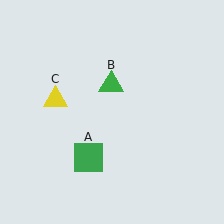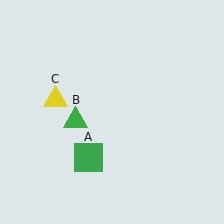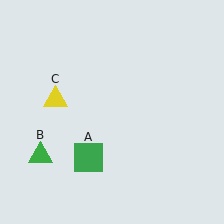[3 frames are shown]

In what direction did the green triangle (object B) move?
The green triangle (object B) moved down and to the left.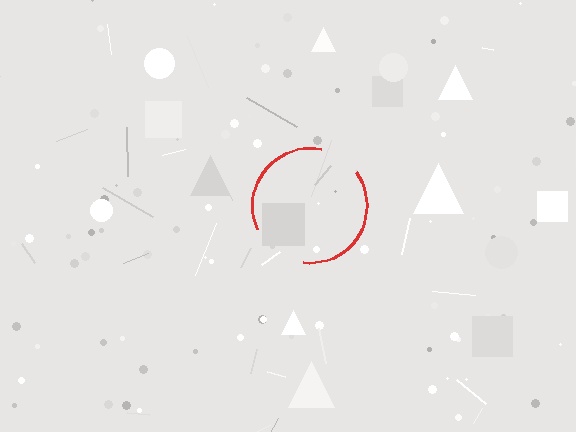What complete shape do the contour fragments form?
The contour fragments form a circle.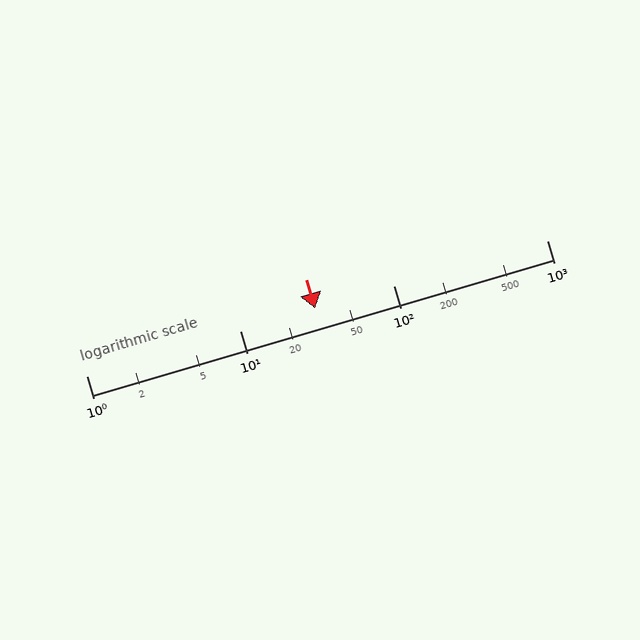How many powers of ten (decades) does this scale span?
The scale spans 3 decades, from 1 to 1000.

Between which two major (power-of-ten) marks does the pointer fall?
The pointer is between 10 and 100.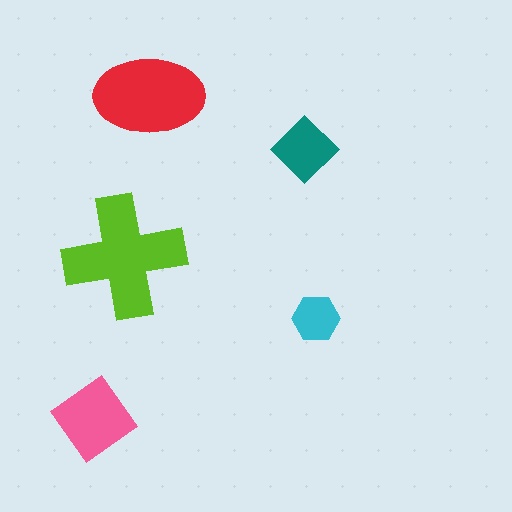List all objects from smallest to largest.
The cyan hexagon, the teal diamond, the pink diamond, the red ellipse, the lime cross.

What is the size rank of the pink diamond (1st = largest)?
3rd.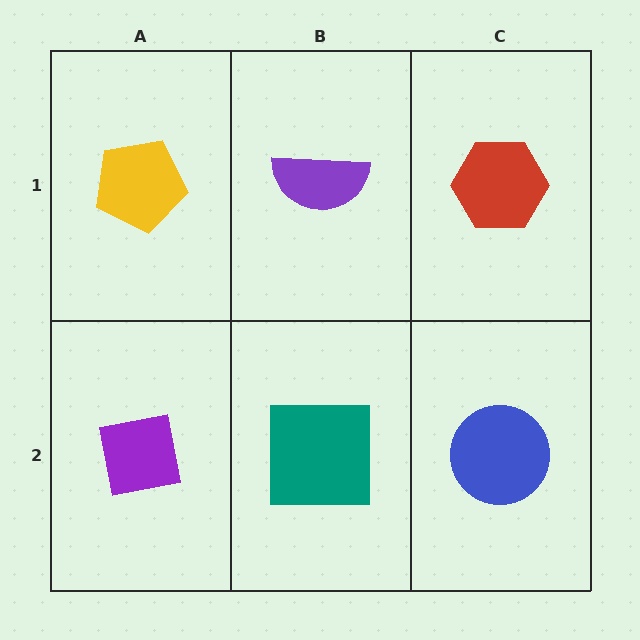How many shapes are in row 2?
3 shapes.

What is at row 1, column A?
A yellow pentagon.